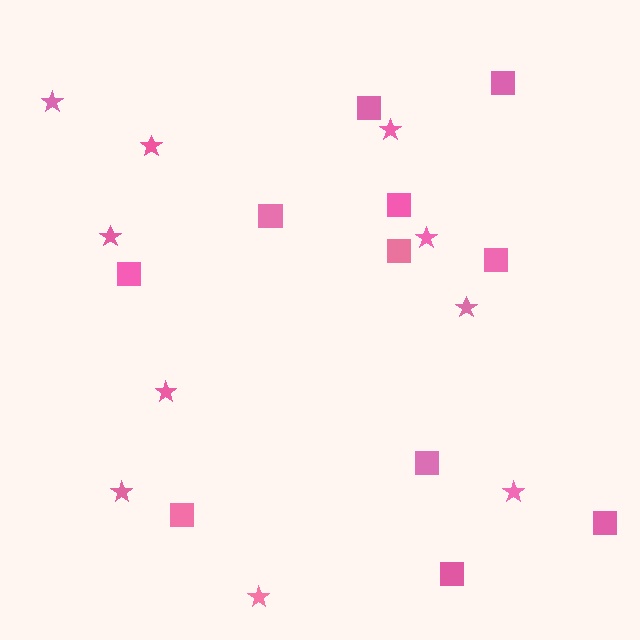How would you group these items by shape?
There are 2 groups: one group of squares (11) and one group of stars (10).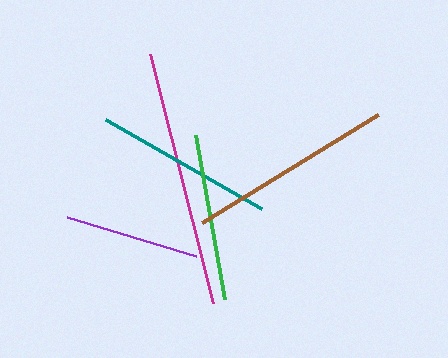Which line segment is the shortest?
The purple line is the shortest at approximately 135 pixels.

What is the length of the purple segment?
The purple segment is approximately 135 pixels long.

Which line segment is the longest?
The magenta line is the longest at approximately 257 pixels.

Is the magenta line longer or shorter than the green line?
The magenta line is longer than the green line.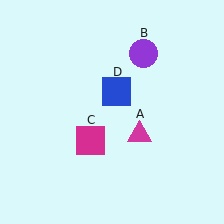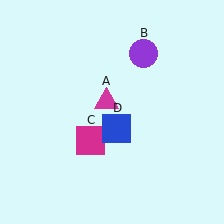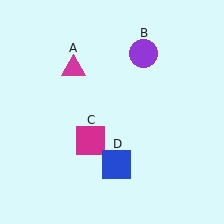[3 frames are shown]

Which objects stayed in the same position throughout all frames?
Purple circle (object B) and magenta square (object C) remained stationary.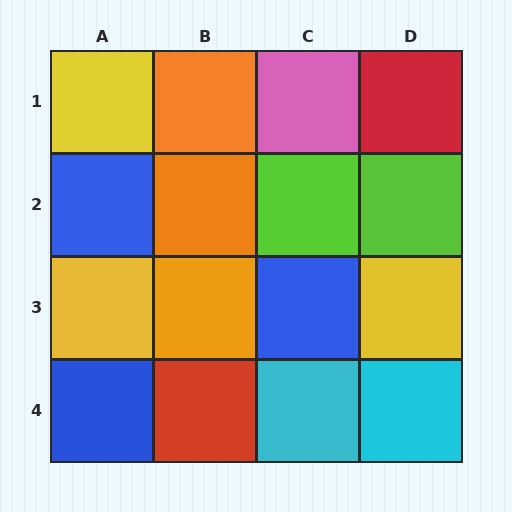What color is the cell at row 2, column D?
Lime.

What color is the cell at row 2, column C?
Lime.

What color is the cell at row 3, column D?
Yellow.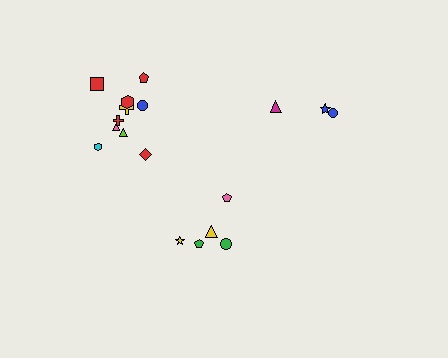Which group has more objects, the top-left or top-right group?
The top-left group.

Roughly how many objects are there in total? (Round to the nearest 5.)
Roughly 20 objects in total.